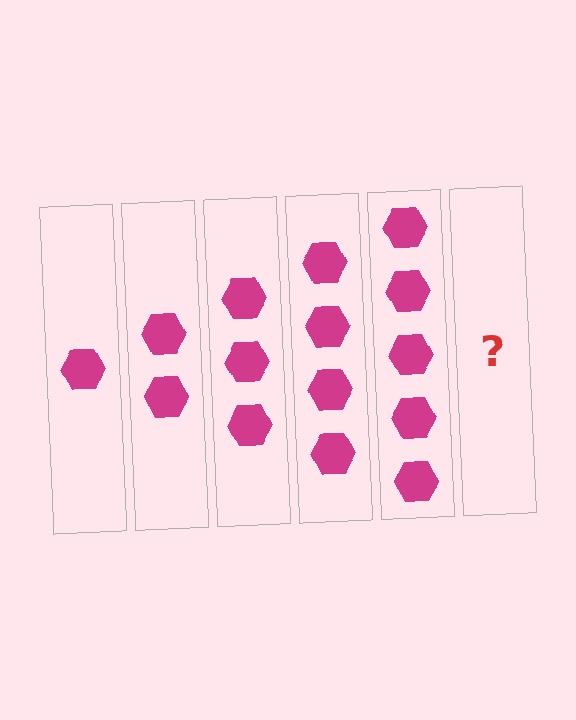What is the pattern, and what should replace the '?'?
The pattern is that each step adds one more hexagon. The '?' should be 6 hexagons.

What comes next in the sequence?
The next element should be 6 hexagons.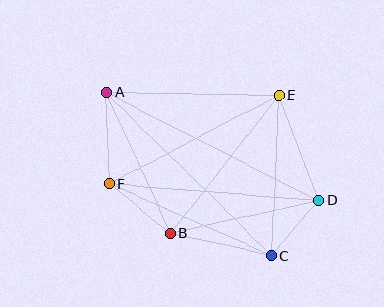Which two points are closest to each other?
Points C and D are closest to each other.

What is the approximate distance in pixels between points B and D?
The distance between B and D is approximately 151 pixels.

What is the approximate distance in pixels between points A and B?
The distance between A and B is approximately 154 pixels.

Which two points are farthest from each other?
Points A and D are farthest from each other.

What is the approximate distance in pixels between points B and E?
The distance between B and E is approximately 175 pixels.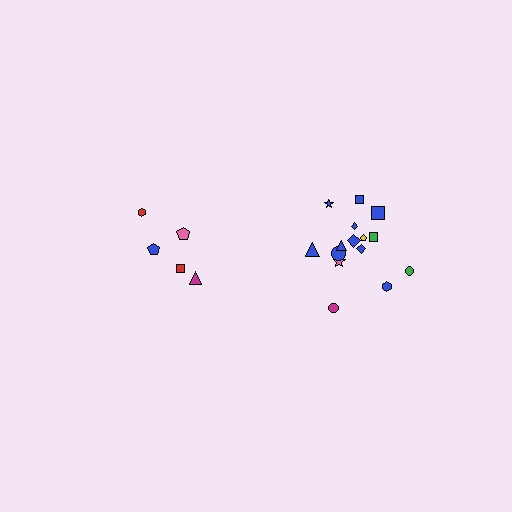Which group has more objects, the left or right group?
The right group.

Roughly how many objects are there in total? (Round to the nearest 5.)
Roughly 20 objects in total.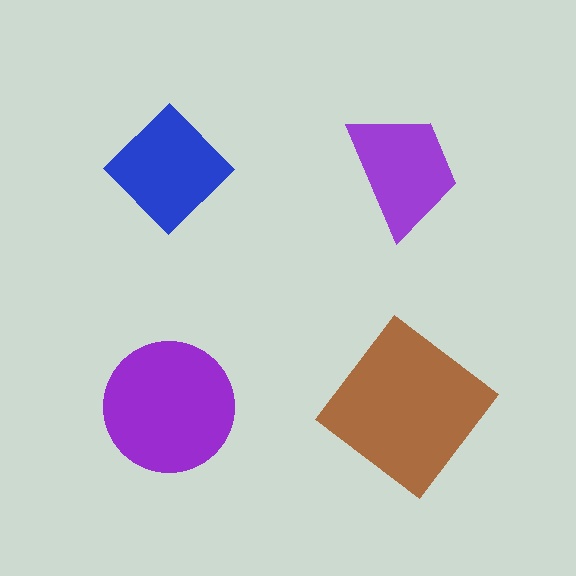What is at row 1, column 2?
A purple trapezoid.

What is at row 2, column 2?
A brown diamond.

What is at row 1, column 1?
A blue diamond.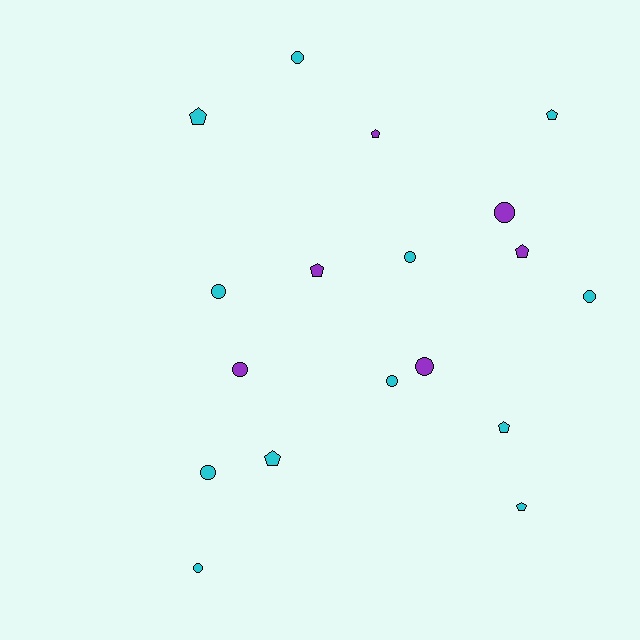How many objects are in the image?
There are 18 objects.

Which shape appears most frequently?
Circle, with 10 objects.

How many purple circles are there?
There are 3 purple circles.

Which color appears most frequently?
Cyan, with 12 objects.